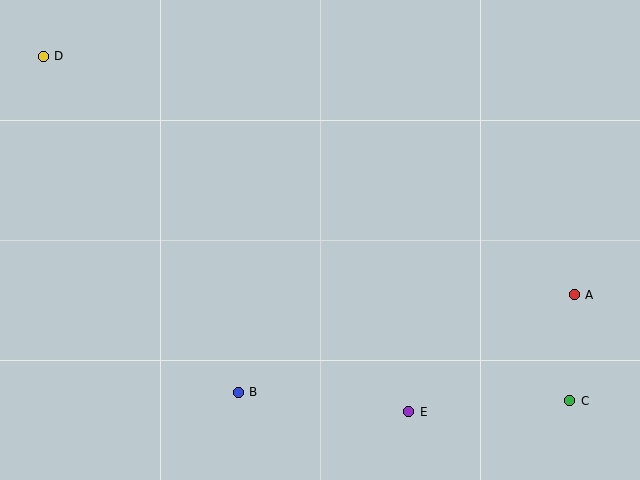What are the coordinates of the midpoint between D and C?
The midpoint between D and C is at (307, 228).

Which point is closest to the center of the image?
Point B at (238, 392) is closest to the center.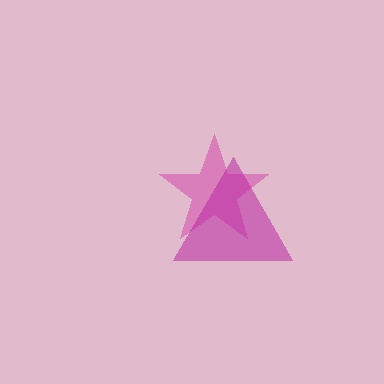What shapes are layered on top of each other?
The layered shapes are: a pink star, a magenta triangle.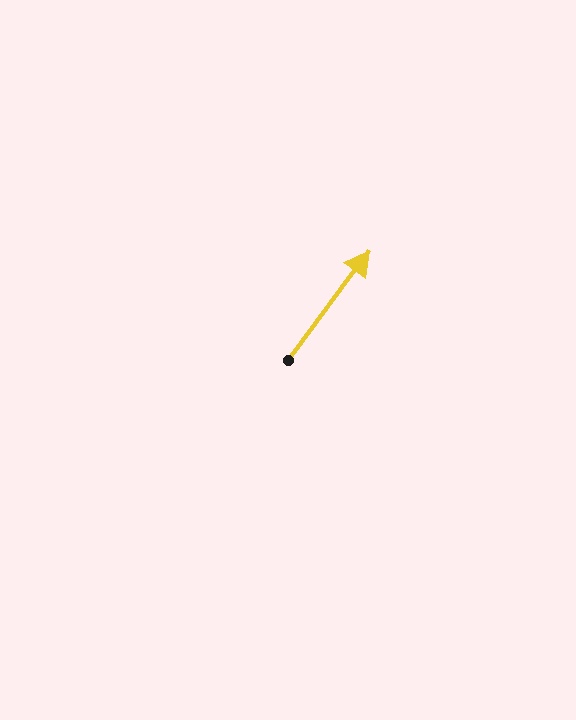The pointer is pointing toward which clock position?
Roughly 1 o'clock.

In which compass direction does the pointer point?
Northeast.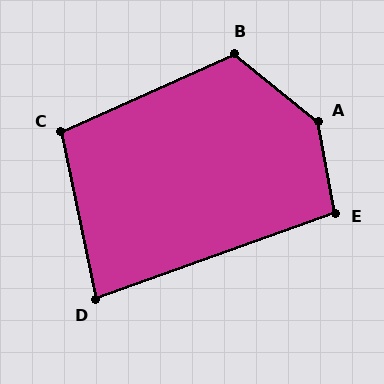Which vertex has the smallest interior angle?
D, at approximately 82 degrees.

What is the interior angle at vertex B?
Approximately 117 degrees (obtuse).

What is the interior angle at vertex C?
Approximately 102 degrees (obtuse).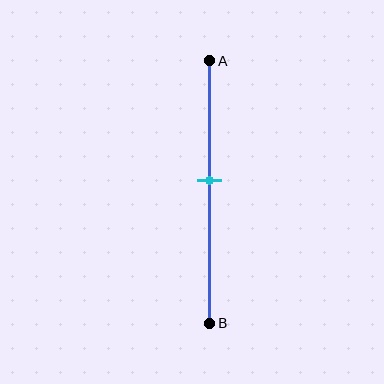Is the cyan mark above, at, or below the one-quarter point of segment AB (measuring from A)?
The cyan mark is below the one-quarter point of segment AB.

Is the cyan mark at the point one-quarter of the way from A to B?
No, the mark is at about 45% from A, not at the 25% one-quarter point.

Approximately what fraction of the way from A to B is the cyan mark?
The cyan mark is approximately 45% of the way from A to B.